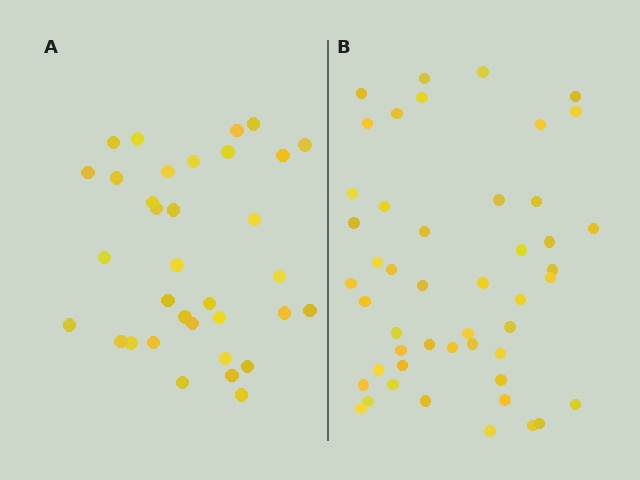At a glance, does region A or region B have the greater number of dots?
Region B (the right region) has more dots.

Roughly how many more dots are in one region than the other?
Region B has approximately 15 more dots than region A.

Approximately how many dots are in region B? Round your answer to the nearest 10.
About 50 dots. (The exact count is 48, which rounds to 50.)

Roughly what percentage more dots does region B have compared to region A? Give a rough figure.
About 40% more.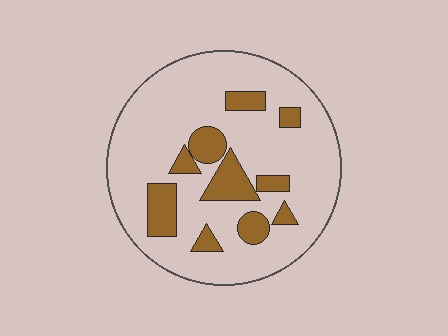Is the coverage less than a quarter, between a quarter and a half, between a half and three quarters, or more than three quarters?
Less than a quarter.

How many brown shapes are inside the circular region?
10.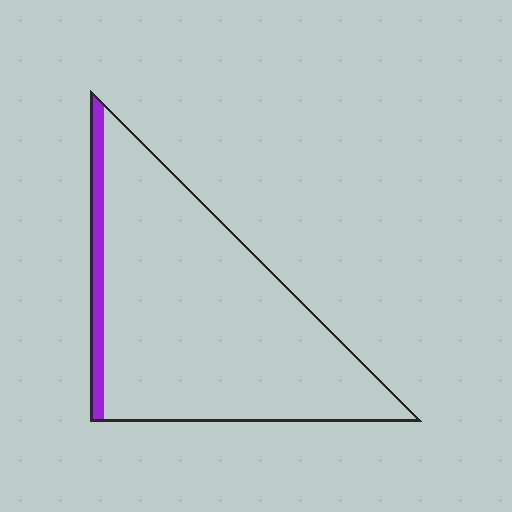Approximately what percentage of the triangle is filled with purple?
Approximately 10%.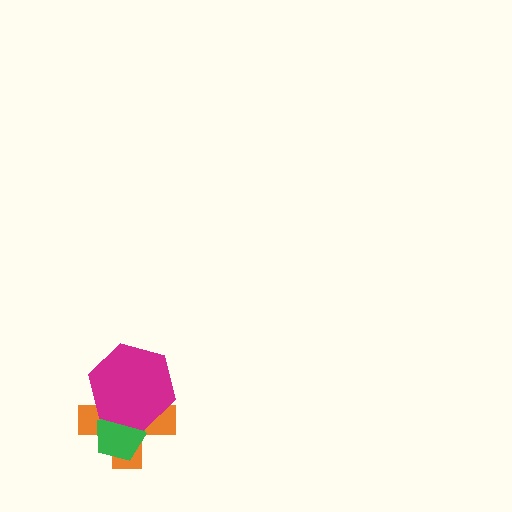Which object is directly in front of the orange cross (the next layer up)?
The green pentagon is directly in front of the orange cross.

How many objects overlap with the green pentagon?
2 objects overlap with the green pentagon.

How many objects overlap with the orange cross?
2 objects overlap with the orange cross.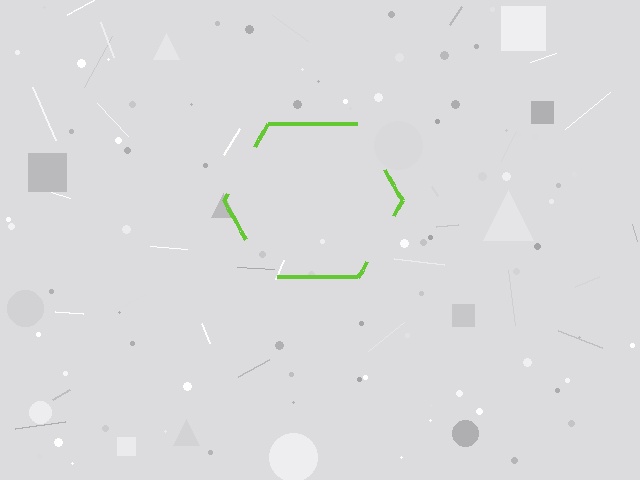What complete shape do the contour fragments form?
The contour fragments form a hexagon.